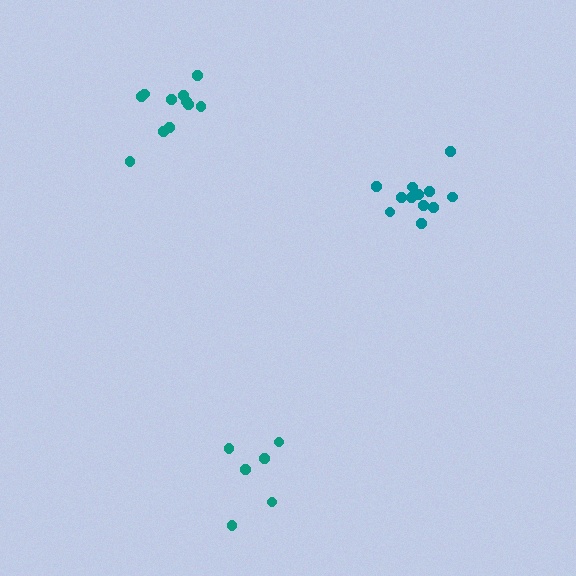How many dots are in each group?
Group 1: 12 dots, Group 2: 11 dots, Group 3: 6 dots (29 total).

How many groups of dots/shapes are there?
There are 3 groups.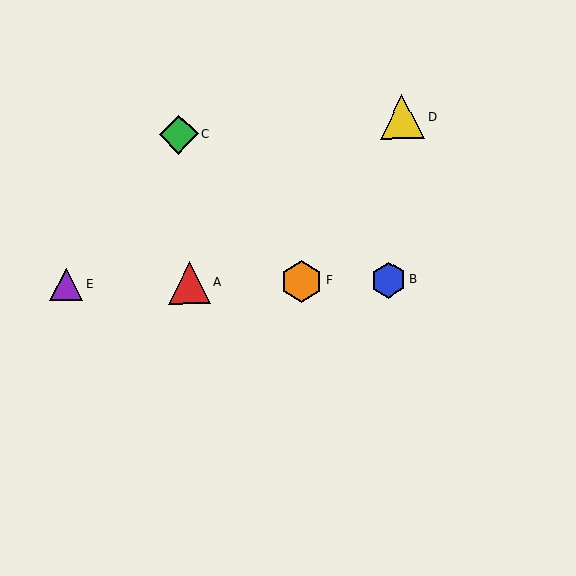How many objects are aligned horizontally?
4 objects (A, B, E, F) are aligned horizontally.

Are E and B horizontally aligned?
Yes, both are at y≈285.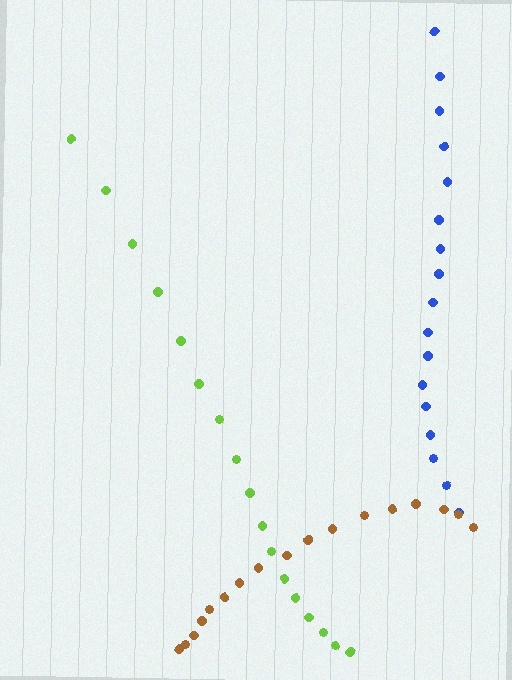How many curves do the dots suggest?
There are 3 distinct paths.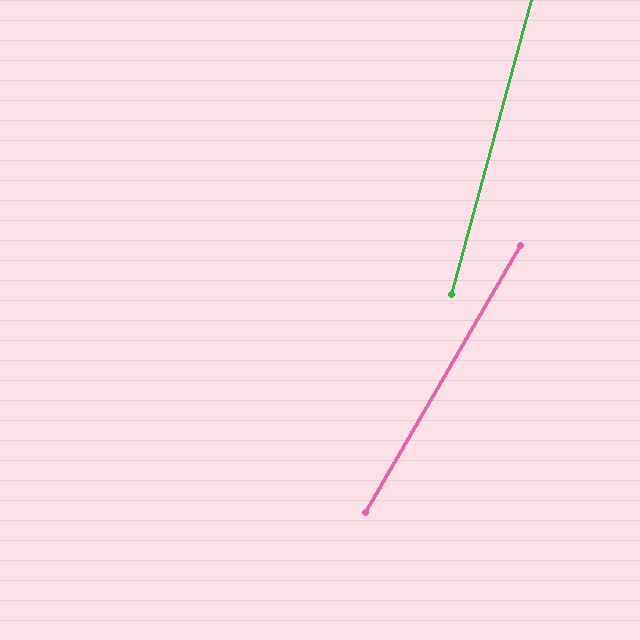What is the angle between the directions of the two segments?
Approximately 15 degrees.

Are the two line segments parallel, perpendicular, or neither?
Neither parallel nor perpendicular — they differ by about 15°.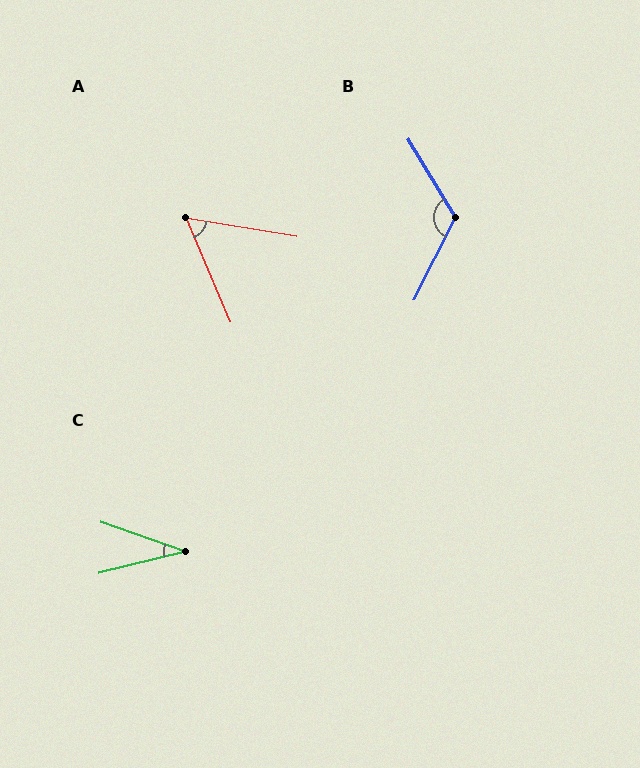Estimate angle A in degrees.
Approximately 58 degrees.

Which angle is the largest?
B, at approximately 122 degrees.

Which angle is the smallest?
C, at approximately 33 degrees.